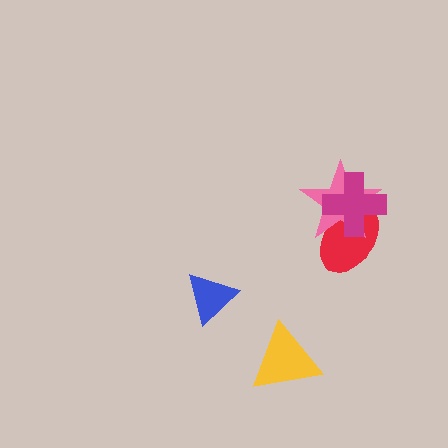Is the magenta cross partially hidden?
No, no other shape covers it.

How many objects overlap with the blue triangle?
0 objects overlap with the blue triangle.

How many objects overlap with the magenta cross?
2 objects overlap with the magenta cross.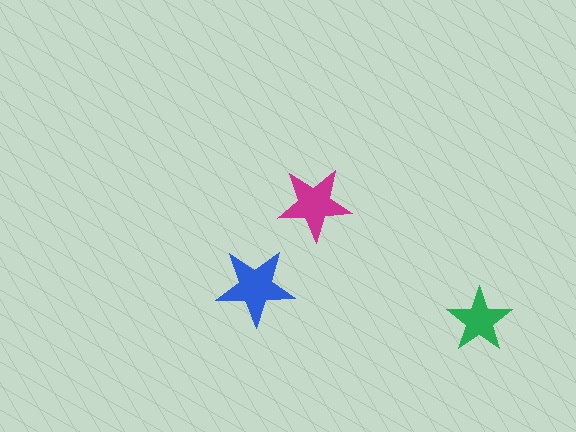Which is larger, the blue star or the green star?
The blue one.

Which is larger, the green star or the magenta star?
The magenta one.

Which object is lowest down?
The green star is bottommost.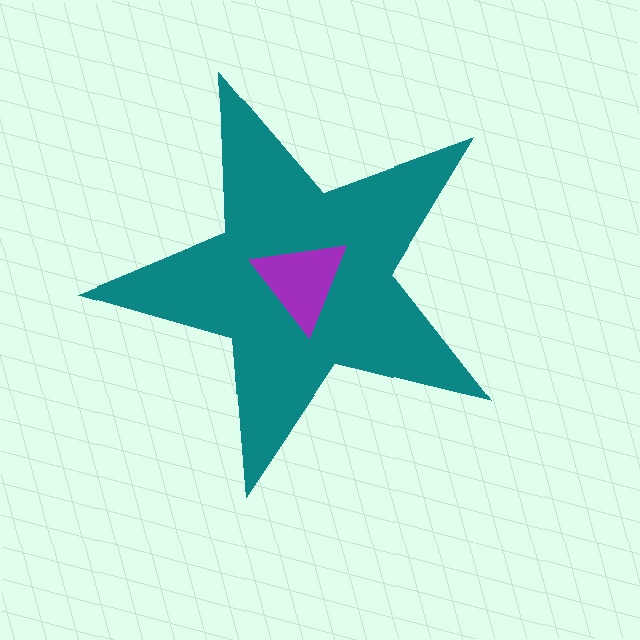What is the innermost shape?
The purple triangle.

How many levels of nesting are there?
2.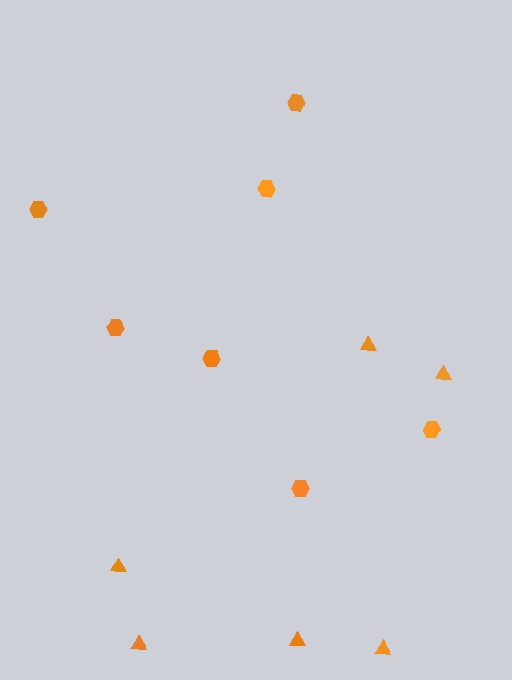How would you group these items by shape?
There are 2 groups: one group of hexagons (7) and one group of triangles (6).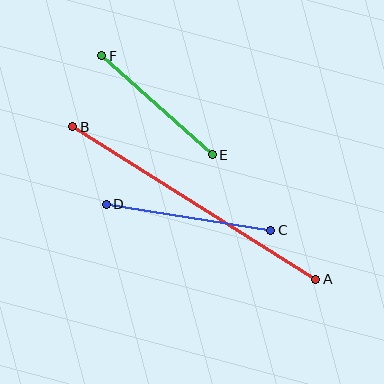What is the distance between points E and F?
The distance is approximately 149 pixels.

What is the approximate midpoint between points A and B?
The midpoint is at approximately (194, 203) pixels.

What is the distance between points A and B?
The distance is approximately 287 pixels.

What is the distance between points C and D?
The distance is approximately 166 pixels.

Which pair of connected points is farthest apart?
Points A and B are farthest apart.